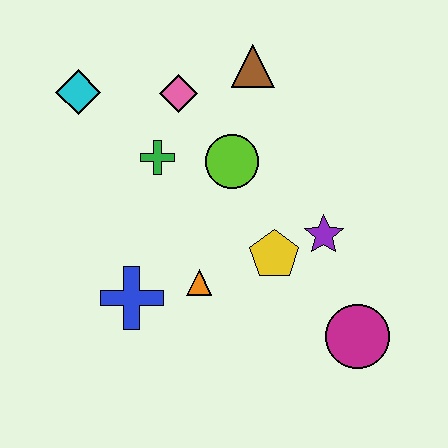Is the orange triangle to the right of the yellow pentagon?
No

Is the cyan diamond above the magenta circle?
Yes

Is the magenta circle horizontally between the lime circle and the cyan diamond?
No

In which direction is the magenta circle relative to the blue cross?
The magenta circle is to the right of the blue cross.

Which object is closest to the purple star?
The yellow pentagon is closest to the purple star.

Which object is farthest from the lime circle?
The magenta circle is farthest from the lime circle.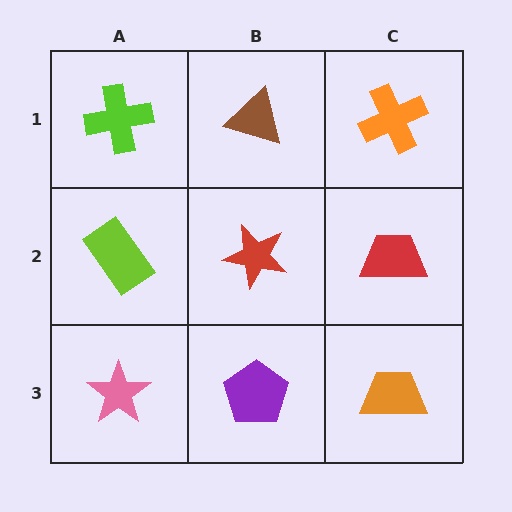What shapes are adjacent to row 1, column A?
A lime rectangle (row 2, column A), a brown triangle (row 1, column B).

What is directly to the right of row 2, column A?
A red star.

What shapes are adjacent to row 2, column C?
An orange cross (row 1, column C), an orange trapezoid (row 3, column C), a red star (row 2, column B).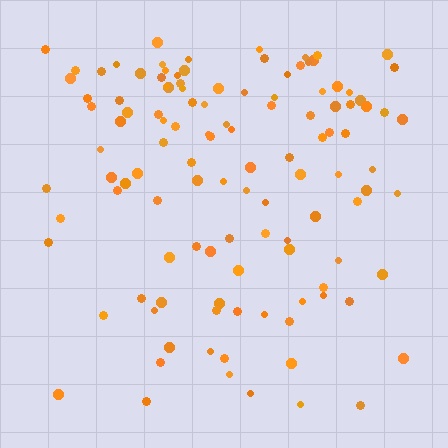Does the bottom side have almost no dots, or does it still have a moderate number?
Still a moderate number, just noticeably fewer than the top.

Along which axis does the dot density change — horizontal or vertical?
Vertical.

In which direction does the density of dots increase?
From bottom to top, with the top side densest.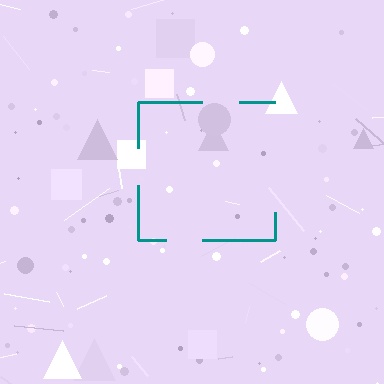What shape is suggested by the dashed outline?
The dashed outline suggests a square.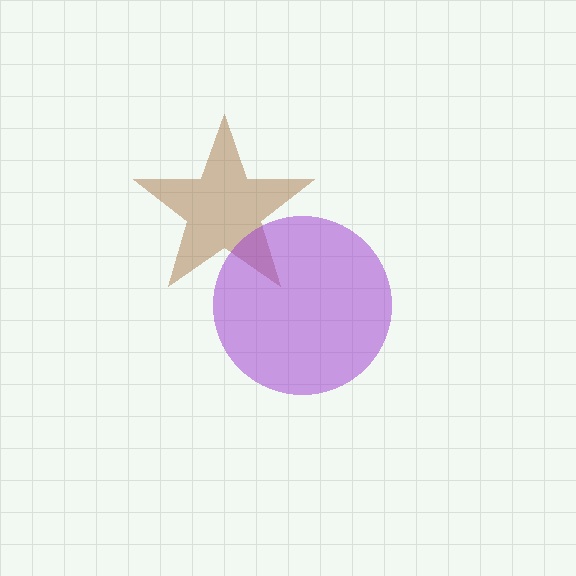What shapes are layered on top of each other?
The layered shapes are: a brown star, a purple circle.